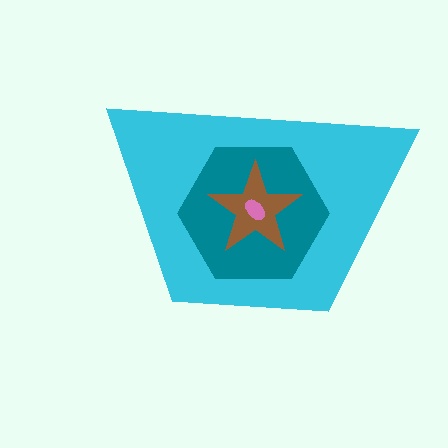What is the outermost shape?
The cyan trapezoid.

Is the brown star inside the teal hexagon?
Yes.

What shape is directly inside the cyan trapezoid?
The teal hexagon.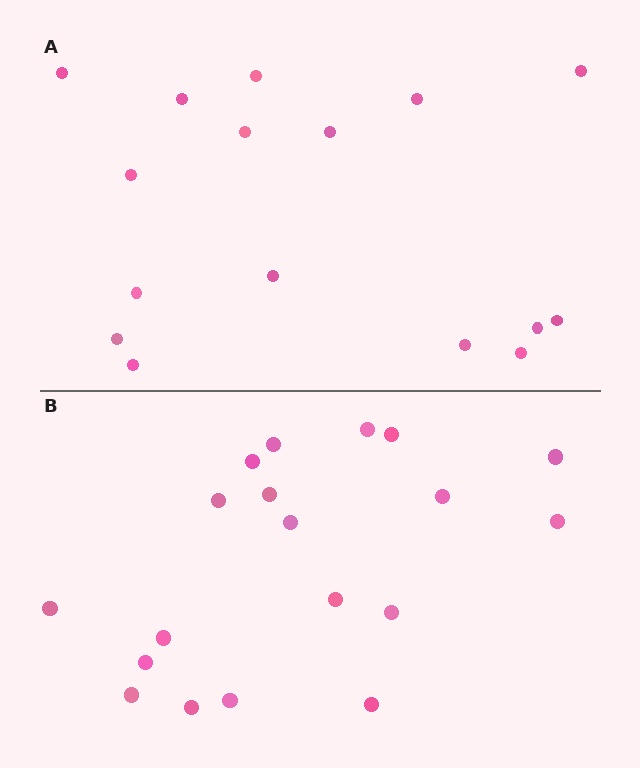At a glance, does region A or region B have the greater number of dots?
Region B (the bottom region) has more dots.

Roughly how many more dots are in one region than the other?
Region B has just a few more — roughly 2 or 3 more dots than region A.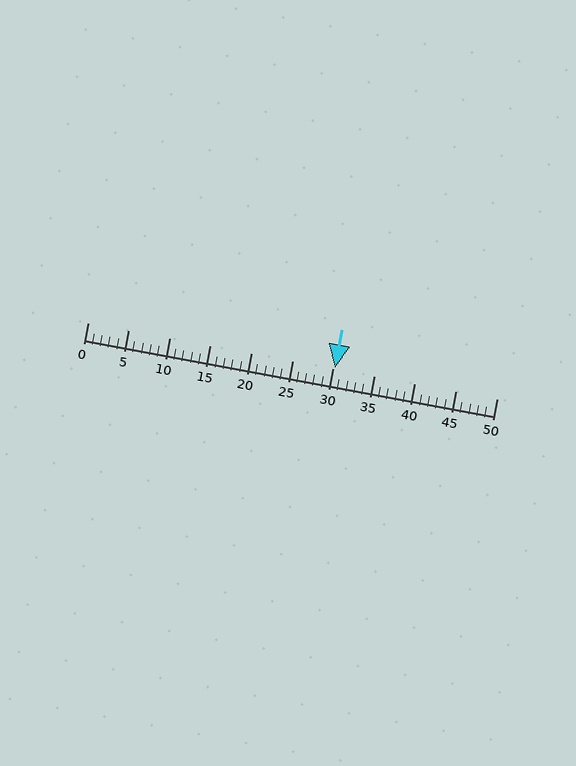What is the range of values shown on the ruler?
The ruler shows values from 0 to 50.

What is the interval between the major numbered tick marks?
The major tick marks are spaced 5 units apart.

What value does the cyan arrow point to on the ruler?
The cyan arrow points to approximately 30.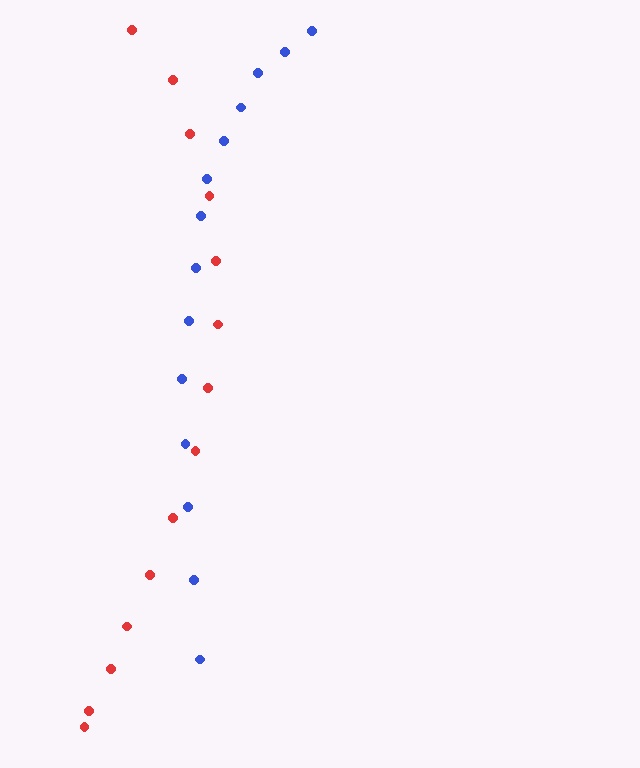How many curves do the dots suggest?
There are 2 distinct paths.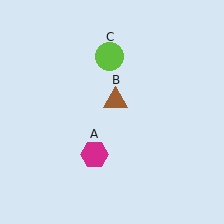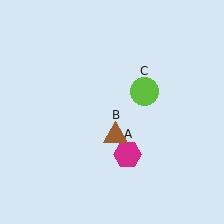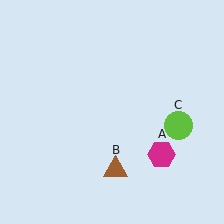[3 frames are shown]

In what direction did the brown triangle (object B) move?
The brown triangle (object B) moved down.